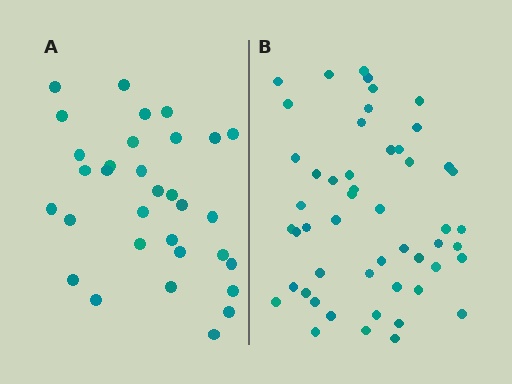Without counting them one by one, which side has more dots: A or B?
Region B (the right region) has more dots.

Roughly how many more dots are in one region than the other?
Region B has approximately 20 more dots than region A.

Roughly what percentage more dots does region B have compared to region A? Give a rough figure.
About 60% more.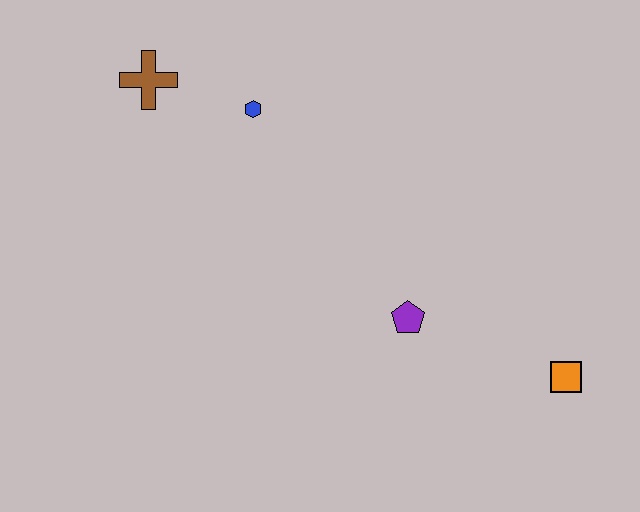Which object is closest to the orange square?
The purple pentagon is closest to the orange square.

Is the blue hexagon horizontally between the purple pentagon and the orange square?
No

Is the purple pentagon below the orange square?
No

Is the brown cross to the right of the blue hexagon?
No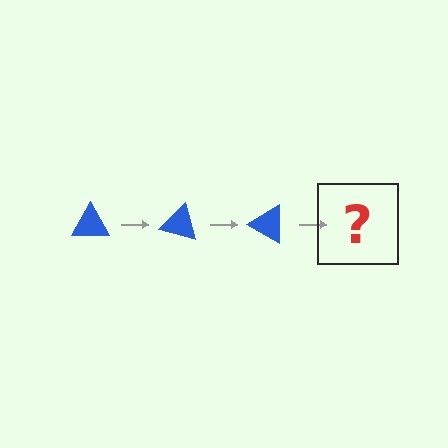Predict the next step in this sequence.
The next step is a blue triangle rotated 45 degrees.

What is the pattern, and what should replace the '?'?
The pattern is that the triangle rotates 15 degrees each step. The '?' should be a blue triangle rotated 45 degrees.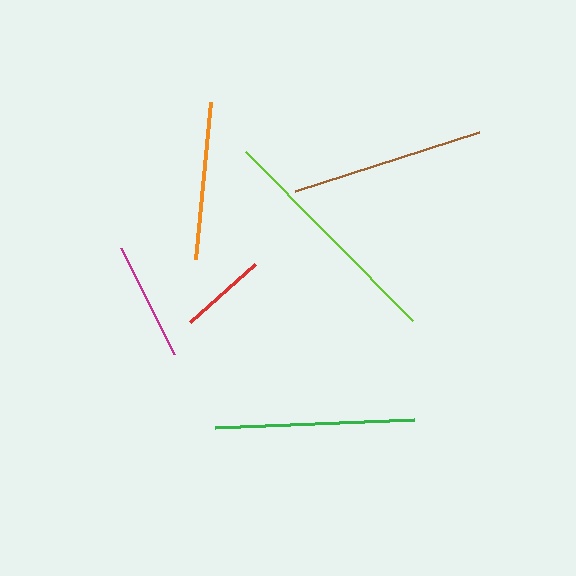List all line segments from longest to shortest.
From longest to shortest: lime, green, brown, orange, magenta, red.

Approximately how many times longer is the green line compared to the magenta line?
The green line is approximately 1.7 times the length of the magenta line.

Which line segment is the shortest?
The red line is the shortest at approximately 87 pixels.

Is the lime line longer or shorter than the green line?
The lime line is longer than the green line.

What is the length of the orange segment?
The orange segment is approximately 159 pixels long.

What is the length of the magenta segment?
The magenta segment is approximately 118 pixels long.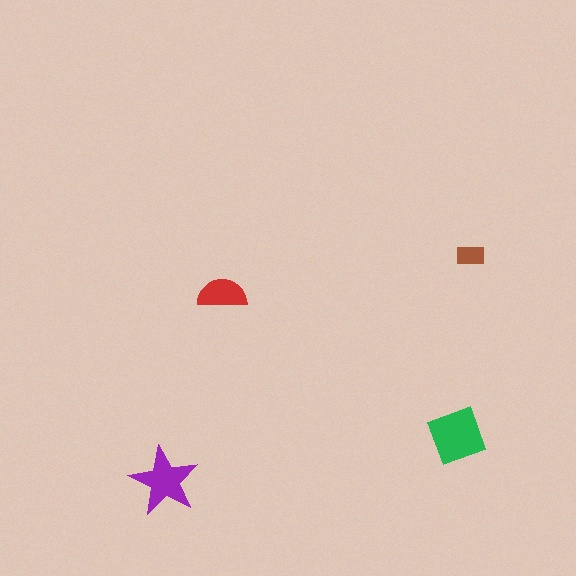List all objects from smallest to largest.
The brown rectangle, the red semicircle, the purple star, the green diamond.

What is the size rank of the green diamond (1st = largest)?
1st.